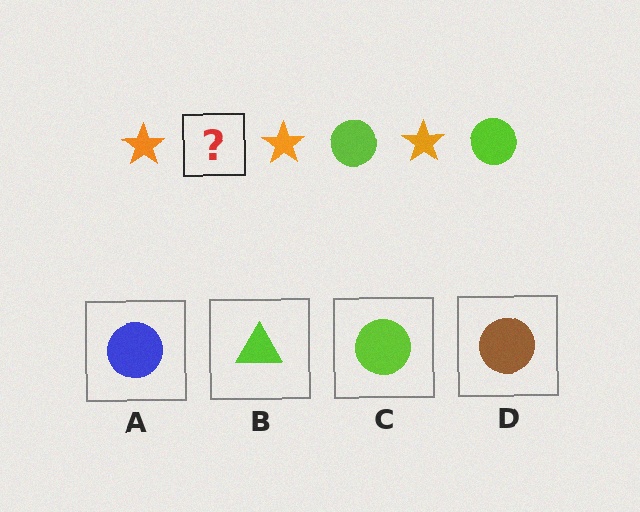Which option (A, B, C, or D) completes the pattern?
C.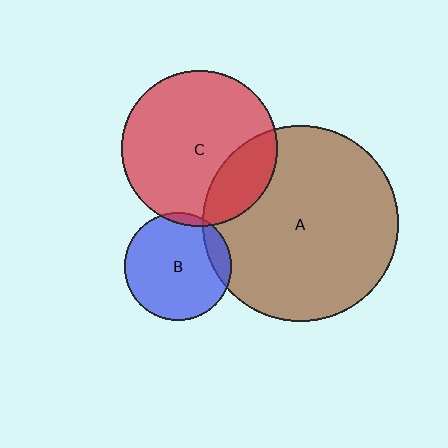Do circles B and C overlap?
Yes.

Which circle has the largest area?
Circle A (brown).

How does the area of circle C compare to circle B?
Approximately 2.1 times.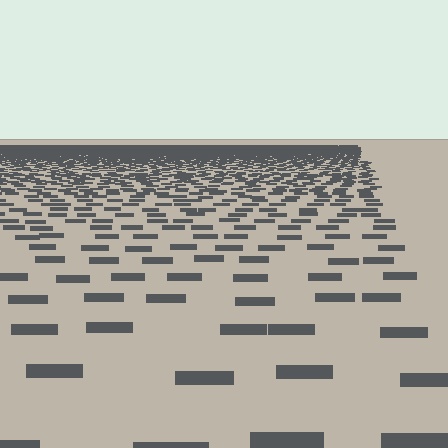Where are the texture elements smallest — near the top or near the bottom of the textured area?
Near the top.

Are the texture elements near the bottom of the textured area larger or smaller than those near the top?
Larger. Near the bottom, elements are closer to the viewer and appear at a bigger on-screen size.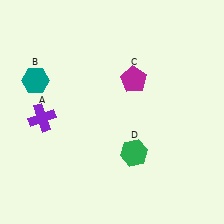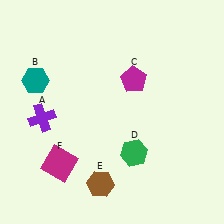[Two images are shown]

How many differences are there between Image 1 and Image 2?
There are 2 differences between the two images.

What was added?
A brown hexagon (E), a magenta square (F) were added in Image 2.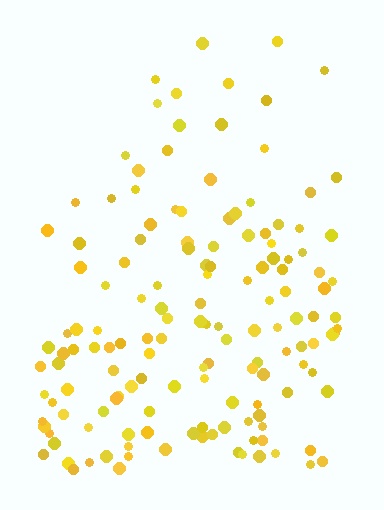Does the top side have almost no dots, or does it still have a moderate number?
Still a moderate number, just noticeably fewer than the bottom.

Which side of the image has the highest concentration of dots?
The bottom.